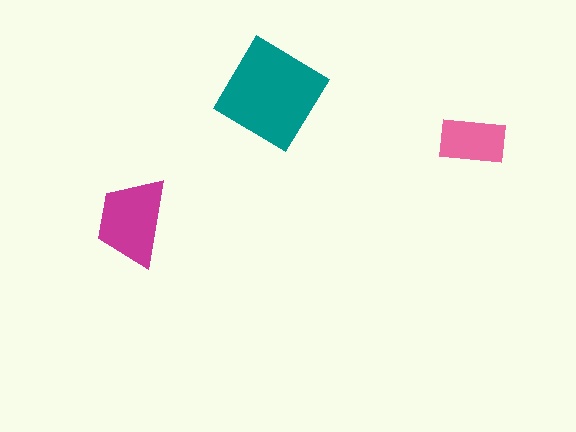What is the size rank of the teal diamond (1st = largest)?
1st.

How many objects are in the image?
There are 3 objects in the image.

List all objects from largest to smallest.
The teal diamond, the magenta trapezoid, the pink rectangle.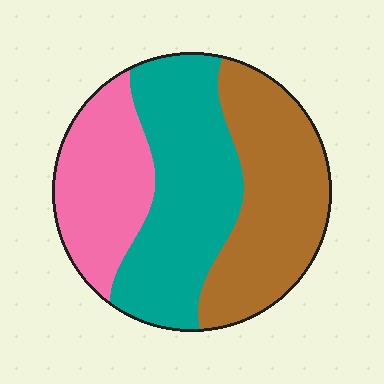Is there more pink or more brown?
Brown.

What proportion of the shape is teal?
Teal takes up about two fifths (2/5) of the shape.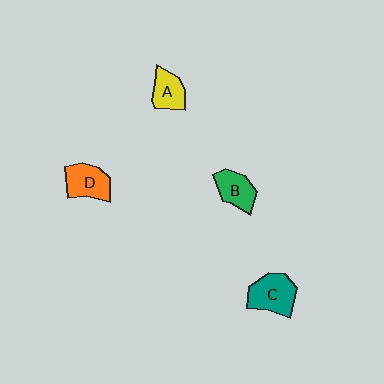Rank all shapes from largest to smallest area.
From largest to smallest: C (teal), D (orange), B (green), A (yellow).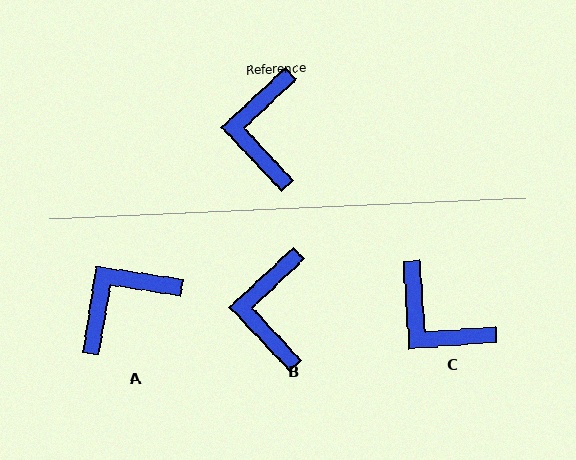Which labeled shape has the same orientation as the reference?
B.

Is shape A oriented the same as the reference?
No, it is off by about 52 degrees.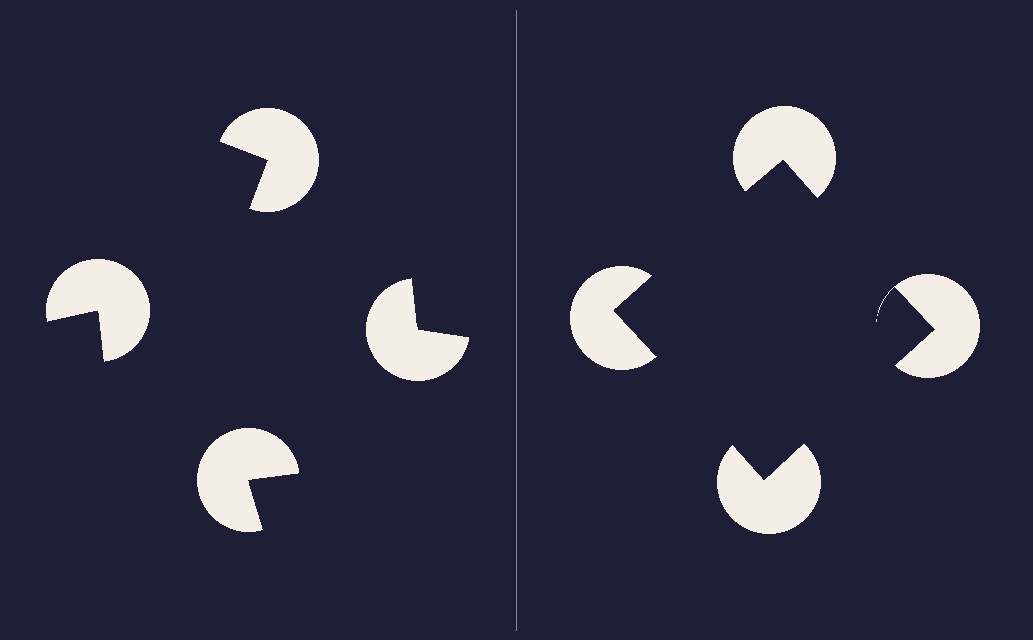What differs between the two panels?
The pac-man discs are positioned identically on both sides; only the wedge orientations differ. On the right they align to a square; on the left they are misaligned.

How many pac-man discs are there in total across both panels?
8 — 4 on each side.